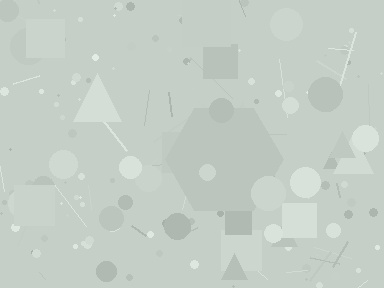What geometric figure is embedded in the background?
A hexagon is embedded in the background.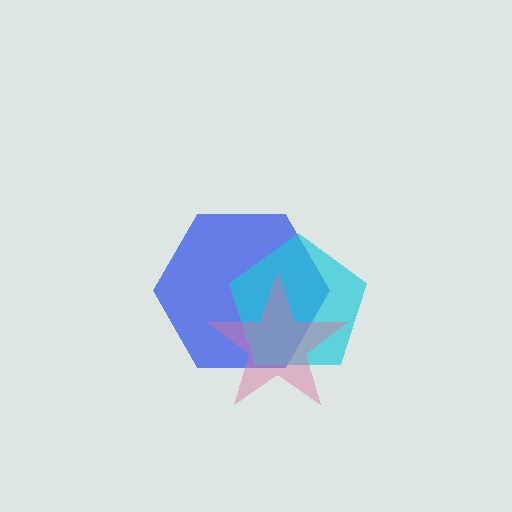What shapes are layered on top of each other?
The layered shapes are: a blue hexagon, a cyan pentagon, a pink star.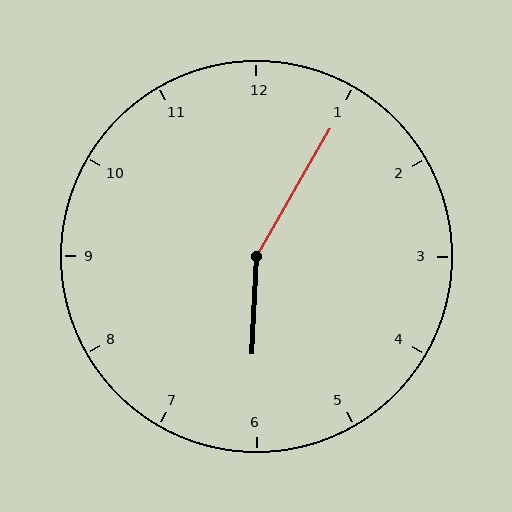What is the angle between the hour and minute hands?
Approximately 152 degrees.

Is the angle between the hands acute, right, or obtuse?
It is obtuse.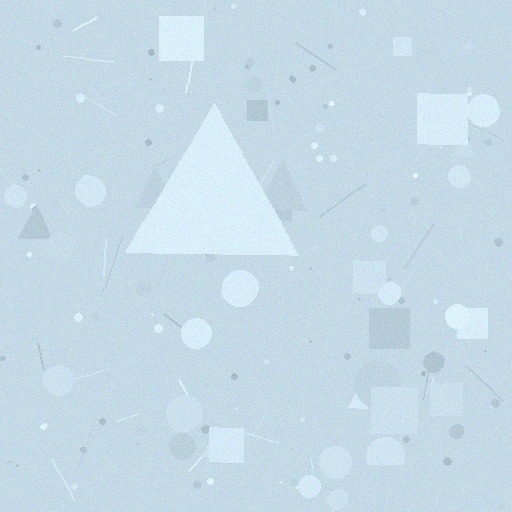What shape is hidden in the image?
A triangle is hidden in the image.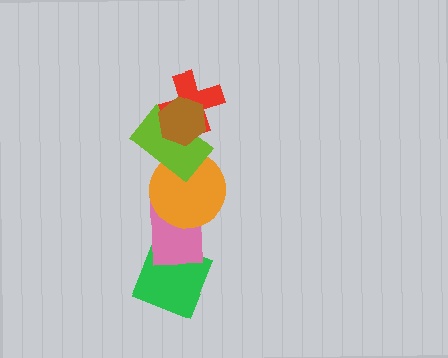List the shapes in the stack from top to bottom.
From top to bottom: the brown hexagon, the red cross, the lime rectangle, the orange circle, the pink rectangle, the green diamond.